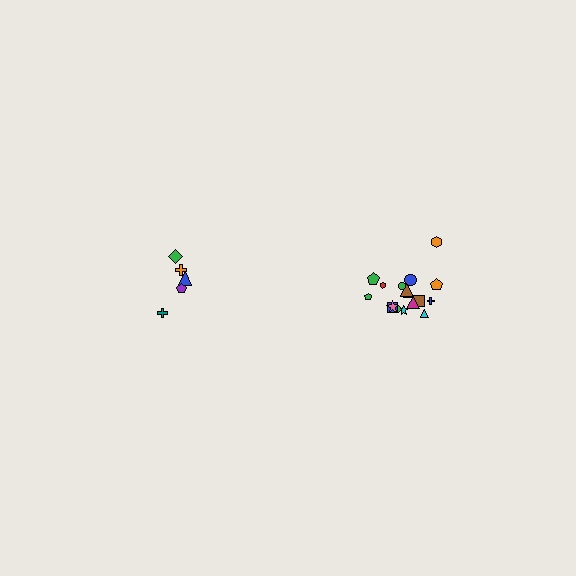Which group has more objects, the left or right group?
The right group.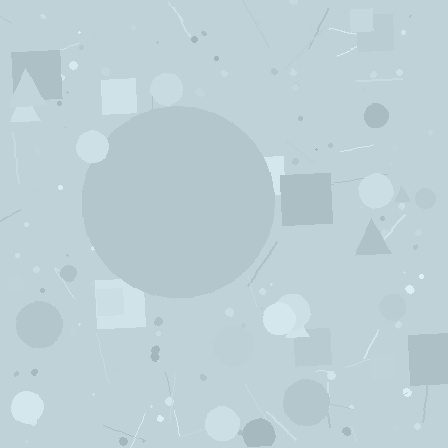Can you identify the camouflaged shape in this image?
The camouflaged shape is a circle.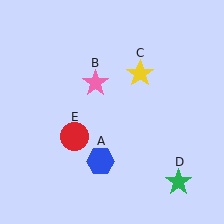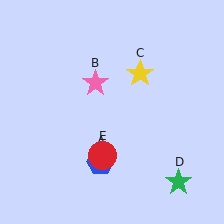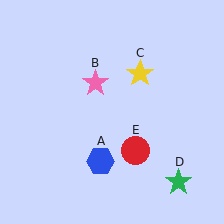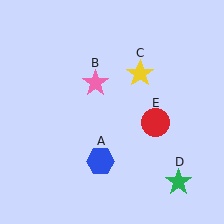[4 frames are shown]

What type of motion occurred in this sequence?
The red circle (object E) rotated counterclockwise around the center of the scene.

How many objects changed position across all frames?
1 object changed position: red circle (object E).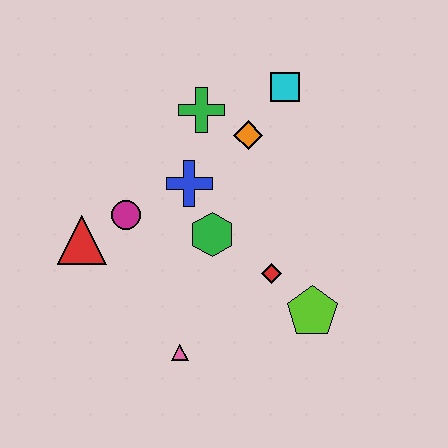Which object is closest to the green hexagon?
The blue cross is closest to the green hexagon.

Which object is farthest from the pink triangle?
The cyan square is farthest from the pink triangle.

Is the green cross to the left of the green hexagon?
Yes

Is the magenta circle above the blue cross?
No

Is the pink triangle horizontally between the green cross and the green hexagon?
No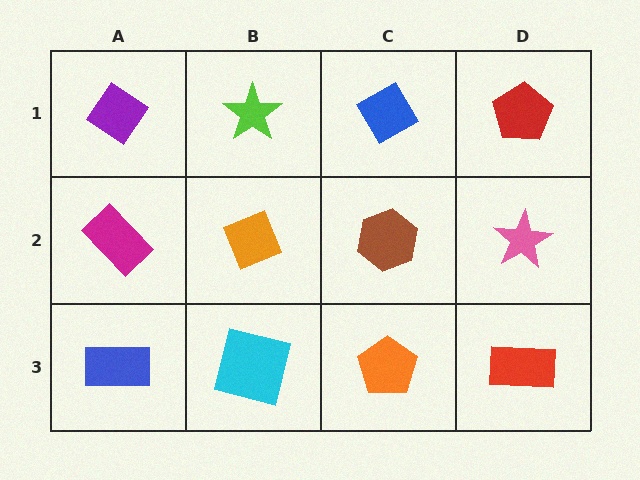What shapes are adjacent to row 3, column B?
An orange diamond (row 2, column B), a blue rectangle (row 3, column A), an orange pentagon (row 3, column C).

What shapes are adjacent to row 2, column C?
A blue diamond (row 1, column C), an orange pentagon (row 3, column C), an orange diamond (row 2, column B), a pink star (row 2, column D).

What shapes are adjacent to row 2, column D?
A red pentagon (row 1, column D), a red rectangle (row 3, column D), a brown hexagon (row 2, column C).